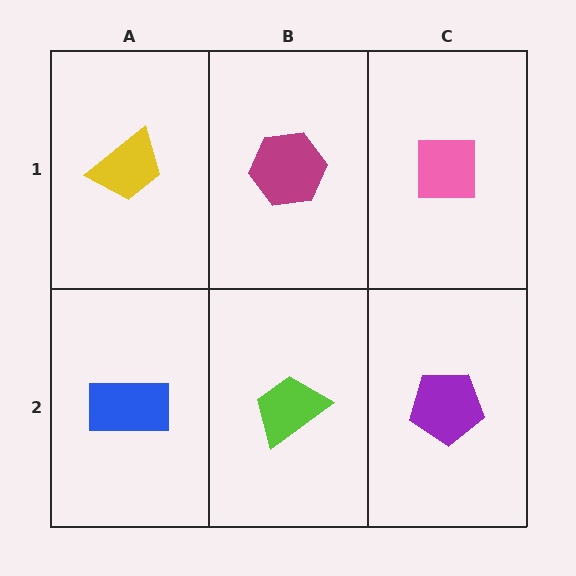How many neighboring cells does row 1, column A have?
2.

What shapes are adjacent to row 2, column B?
A magenta hexagon (row 1, column B), a blue rectangle (row 2, column A), a purple pentagon (row 2, column C).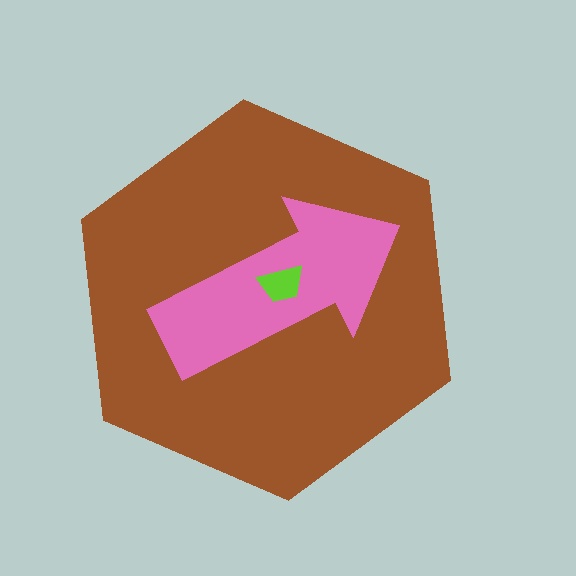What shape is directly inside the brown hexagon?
The pink arrow.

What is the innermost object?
The lime trapezoid.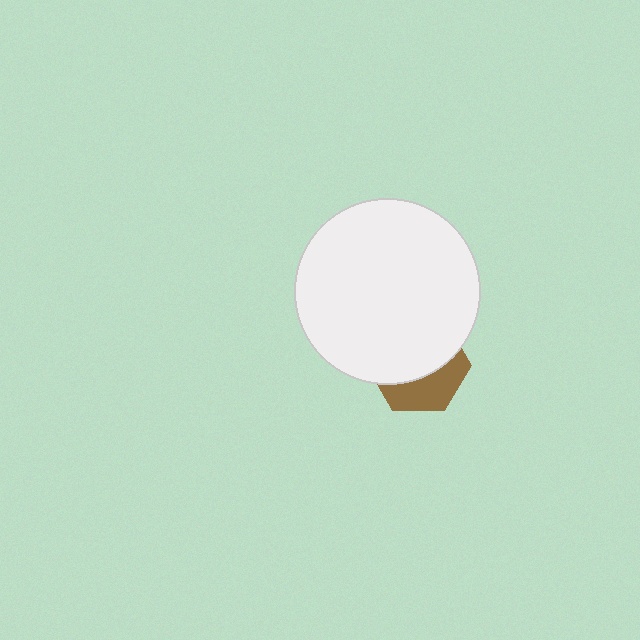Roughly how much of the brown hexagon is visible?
A small part of it is visible (roughly 38%).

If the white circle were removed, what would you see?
You would see the complete brown hexagon.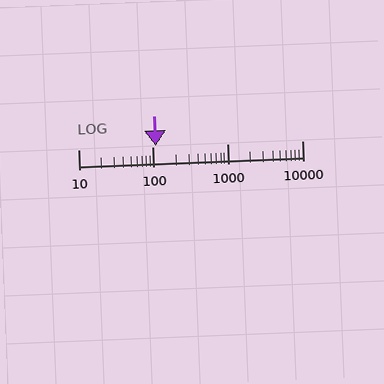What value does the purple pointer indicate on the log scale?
The pointer indicates approximately 110.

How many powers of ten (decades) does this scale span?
The scale spans 3 decades, from 10 to 10000.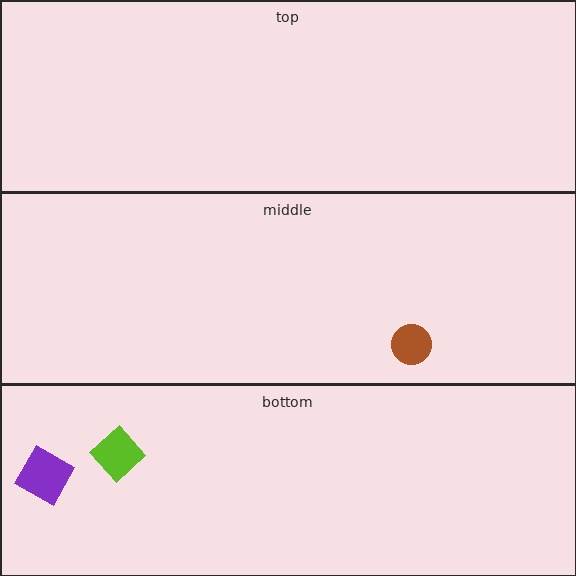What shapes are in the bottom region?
The purple diamond, the lime diamond.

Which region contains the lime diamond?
The bottom region.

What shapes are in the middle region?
The brown circle.